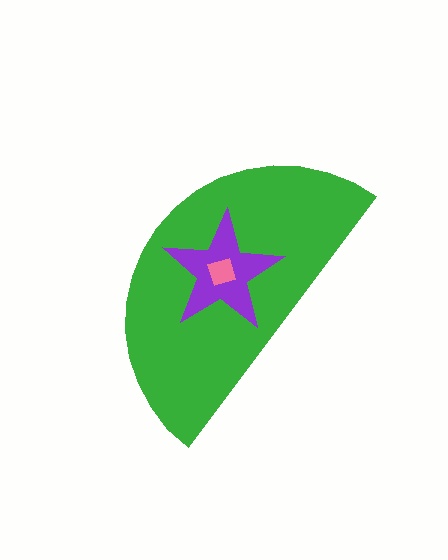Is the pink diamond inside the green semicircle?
Yes.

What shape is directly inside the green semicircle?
The purple star.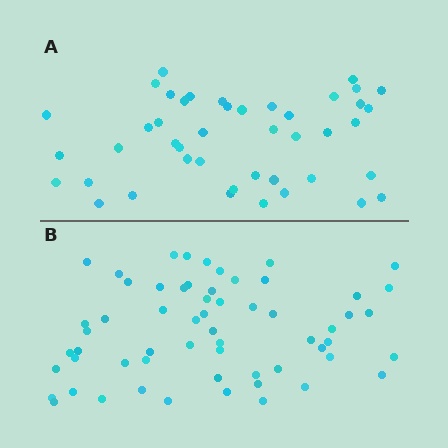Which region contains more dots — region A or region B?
Region B (the bottom region) has more dots.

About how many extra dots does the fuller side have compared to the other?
Region B has approximately 15 more dots than region A.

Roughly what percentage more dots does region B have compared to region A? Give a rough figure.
About 35% more.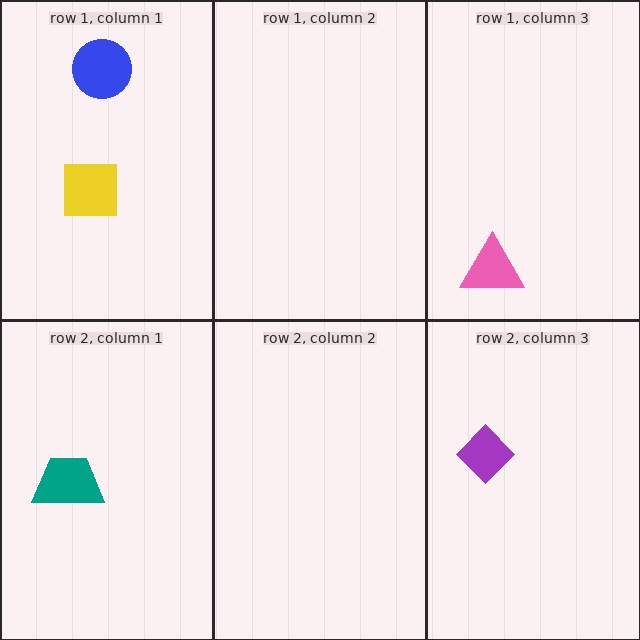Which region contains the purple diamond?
The row 2, column 3 region.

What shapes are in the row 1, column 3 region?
The pink triangle.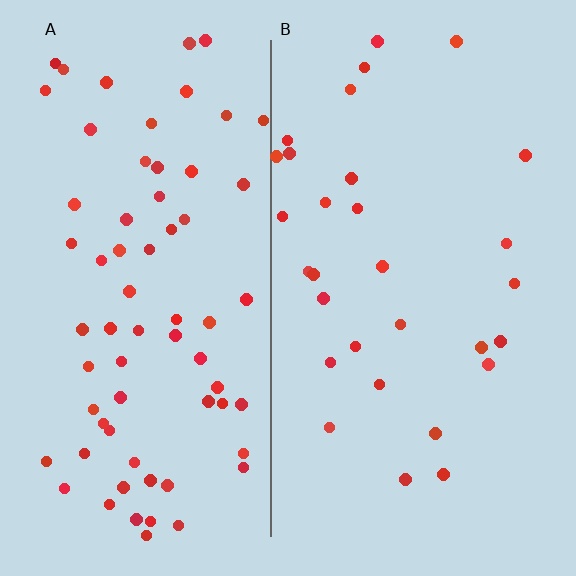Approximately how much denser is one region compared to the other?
Approximately 2.3× — region A over region B.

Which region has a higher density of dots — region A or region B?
A (the left).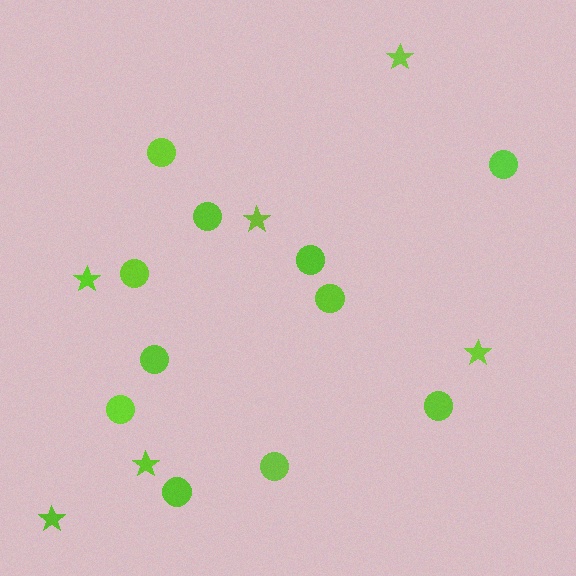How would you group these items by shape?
There are 2 groups: one group of circles (11) and one group of stars (6).